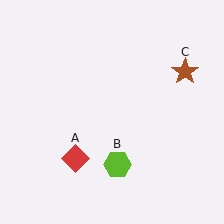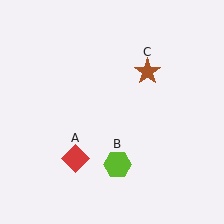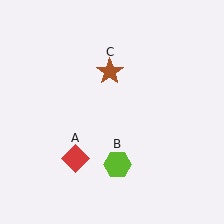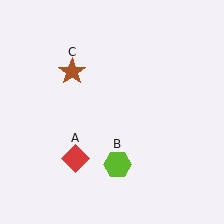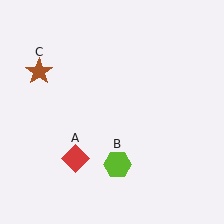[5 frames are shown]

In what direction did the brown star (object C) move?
The brown star (object C) moved left.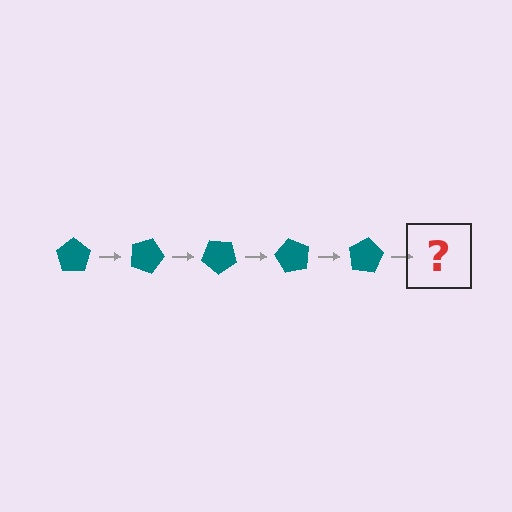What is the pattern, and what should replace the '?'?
The pattern is that the pentagon rotates 20 degrees each step. The '?' should be a teal pentagon rotated 100 degrees.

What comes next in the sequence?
The next element should be a teal pentagon rotated 100 degrees.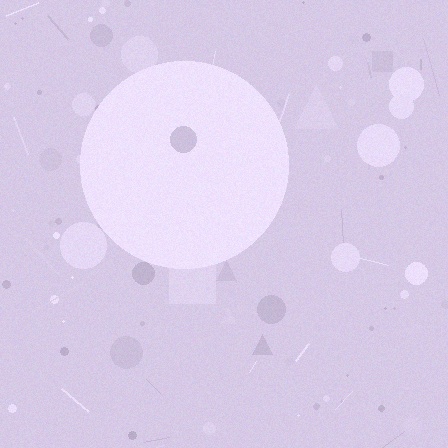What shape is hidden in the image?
A circle is hidden in the image.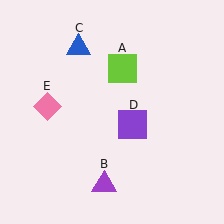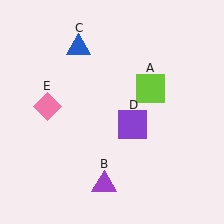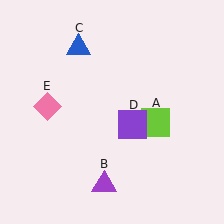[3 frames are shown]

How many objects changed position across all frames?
1 object changed position: lime square (object A).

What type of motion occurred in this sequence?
The lime square (object A) rotated clockwise around the center of the scene.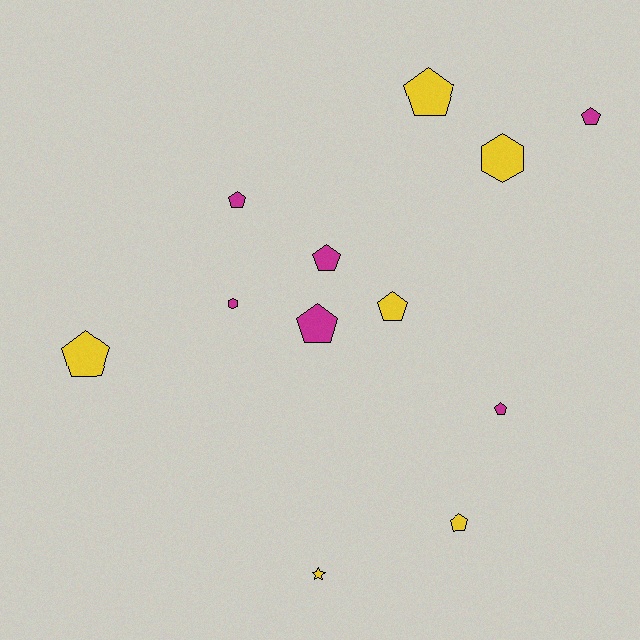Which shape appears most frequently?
Pentagon, with 9 objects.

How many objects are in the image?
There are 12 objects.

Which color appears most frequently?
Magenta, with 6 objects.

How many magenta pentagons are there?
There are 5 magenta pentagons.